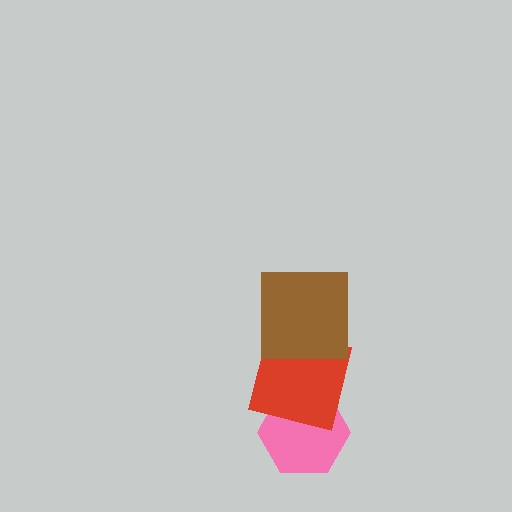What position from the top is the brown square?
The brown square is 1st from the top.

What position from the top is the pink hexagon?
The pink hexagon is 3rd from the top.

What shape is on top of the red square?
The brown square is on top of the red square.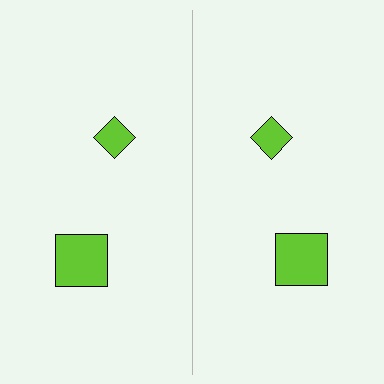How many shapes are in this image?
There are 4 shapes in this image.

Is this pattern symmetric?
Yes, this pattern has bilateral (reflection) symmetry.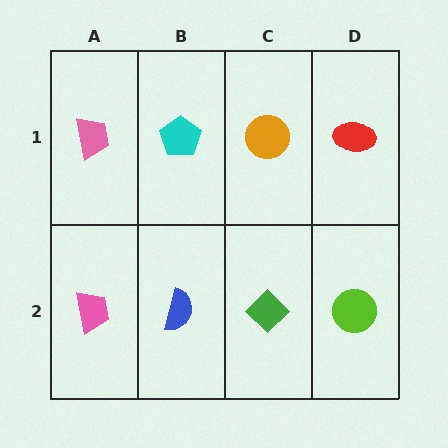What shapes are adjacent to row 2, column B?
A cyan pentagon (row 1, column B), a pink trapezoid (row 2, column A), a green diamond (row 2, column C).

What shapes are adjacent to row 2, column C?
An orange circle (row 1, column C), a blue semicircle (row 2, column B), a lime circle (row 2, column D).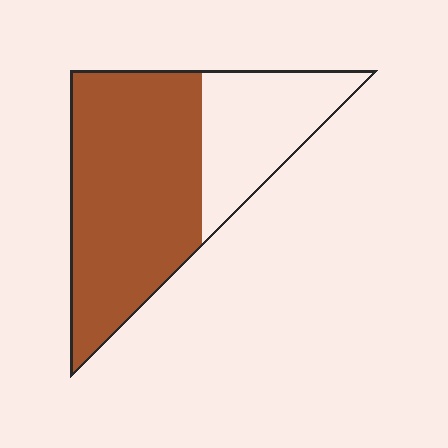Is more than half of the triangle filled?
Yes.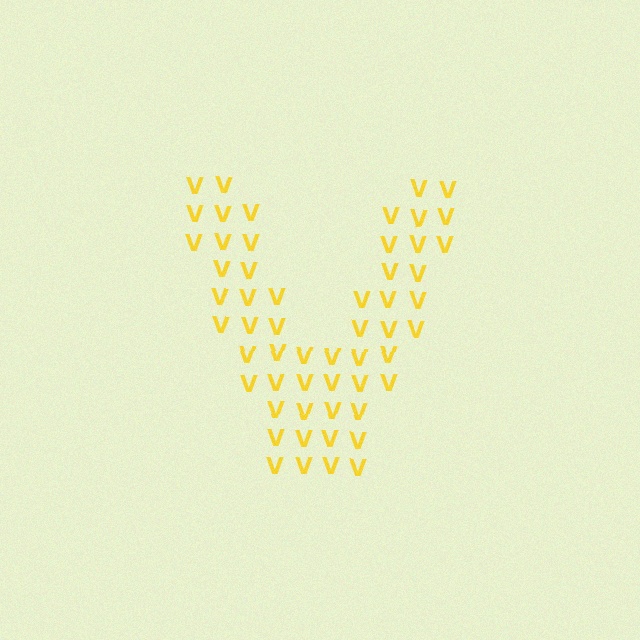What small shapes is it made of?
It is made of small letter V's.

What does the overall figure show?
The overall figure shows the letter V.